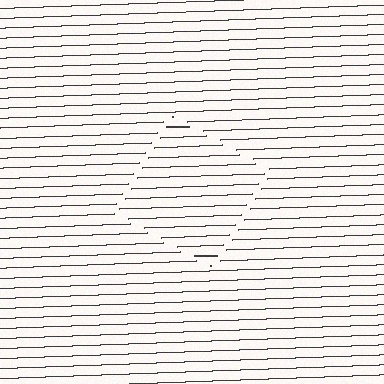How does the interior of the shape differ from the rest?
The interior of the shape contains the same grating, shifted by half a period — the contour is defined by the phase discontinuity where line-ends from the inner and outer gratings abut.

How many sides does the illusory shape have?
4 sides — the line-ends trace a square.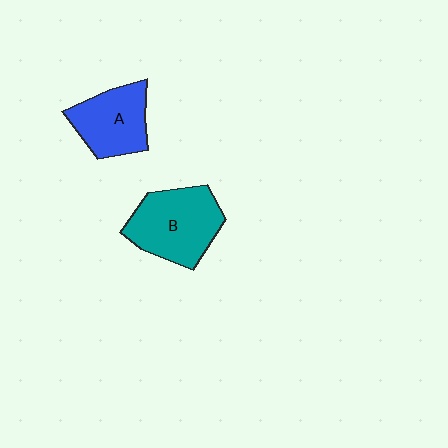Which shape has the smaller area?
Shape A (blue).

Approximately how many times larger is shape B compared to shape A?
Approximately 1.3 times.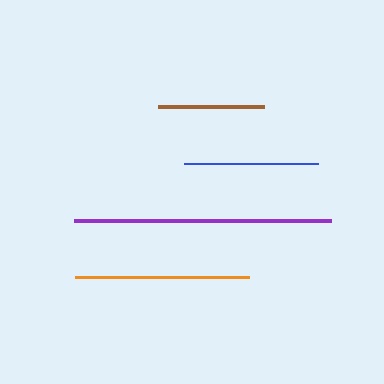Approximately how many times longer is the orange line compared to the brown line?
The orange line is approximately 1.6 times the length of the brown line.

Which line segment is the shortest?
The brown line is the shortest at approximately 106 pixels.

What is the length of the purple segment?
The purple segment is approximately 257 pixels long.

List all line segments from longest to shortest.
From longest to shortest: purple, orange, blue, brown.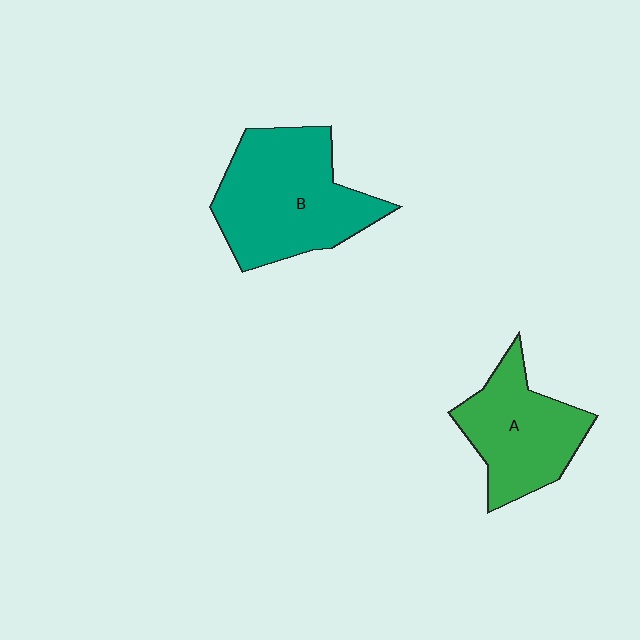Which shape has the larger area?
Shape B (teal).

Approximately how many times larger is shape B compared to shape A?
Approximately 1.4 times.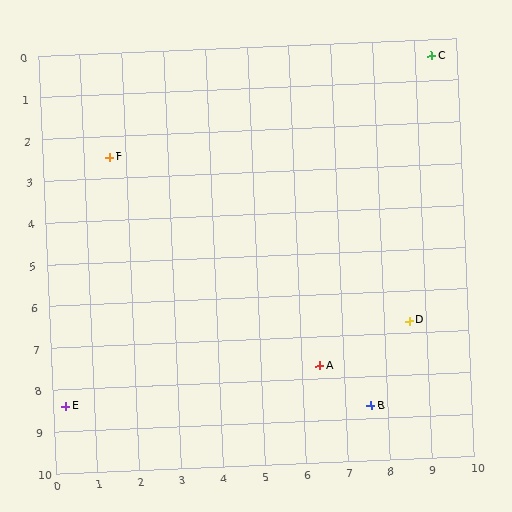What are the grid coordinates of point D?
Point D is at approximately (8.6, 6.7).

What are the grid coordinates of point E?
Point E is at approximately (0.3, 8.4).